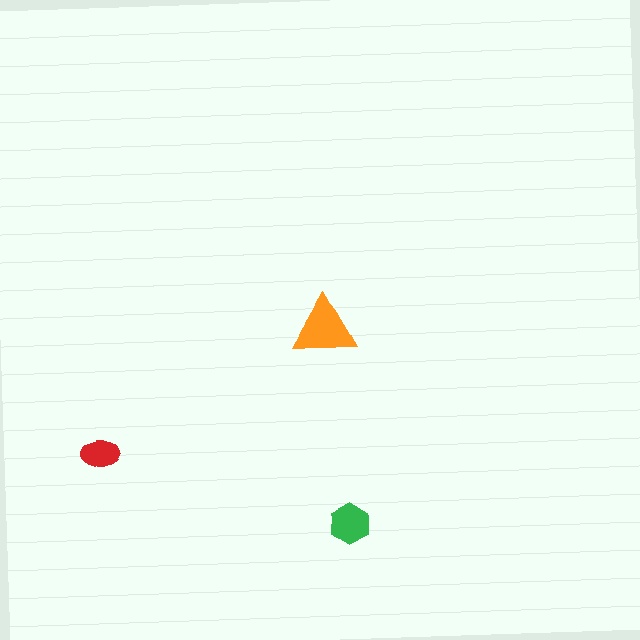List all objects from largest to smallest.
The orange triangle, the green hexagon, the red ellipse.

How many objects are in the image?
There are 3 objects in the image.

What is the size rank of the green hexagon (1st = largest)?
2nd.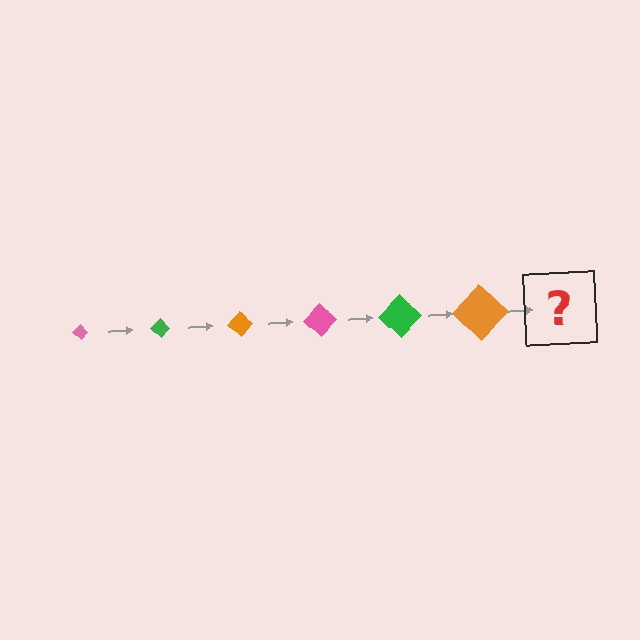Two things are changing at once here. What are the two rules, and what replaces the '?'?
The two rules are that the diamond grows larger each step and the color cycles through pink, green, and orange. The '?' should be a pink diamond, larger than the previous one.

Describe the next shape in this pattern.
It should be a pink diamond, larger than the previous one.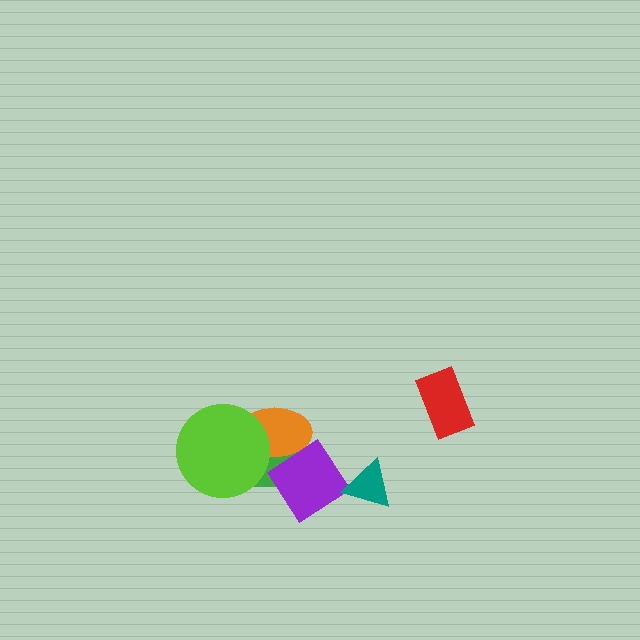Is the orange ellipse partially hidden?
Yes, it is partially covered by another shape.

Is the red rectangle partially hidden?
No, no other shape covers it.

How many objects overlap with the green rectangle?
3 objects overlap with the green rectangle.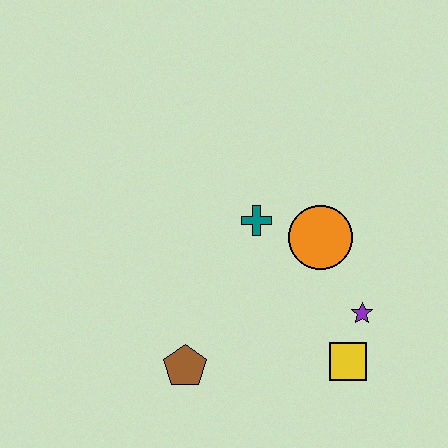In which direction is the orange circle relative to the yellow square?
The orange circle is above the yellow square.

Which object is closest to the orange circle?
The teal cross is closest to the orange circle.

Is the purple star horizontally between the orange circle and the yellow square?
No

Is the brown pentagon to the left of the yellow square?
Yes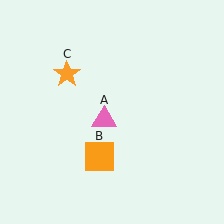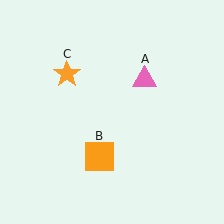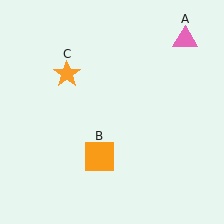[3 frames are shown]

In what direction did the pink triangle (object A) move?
The pink triangle (object A) moved up and to the right.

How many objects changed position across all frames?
1 object changed position: pink triangle (object A).